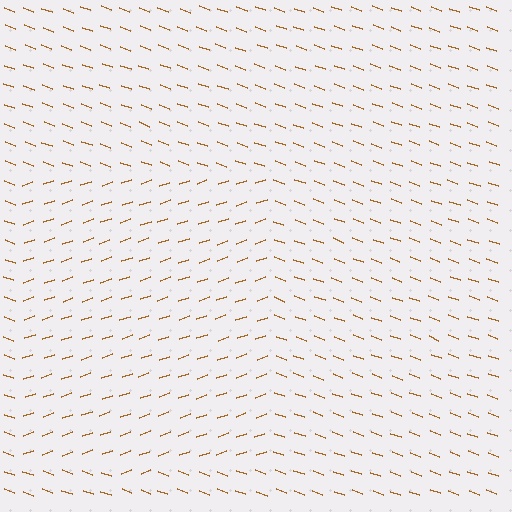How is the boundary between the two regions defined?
The boundary is defined purely by a change in line orientation (approximately 38 degrees difference). All lines are the same color and thickness.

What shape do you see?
I see a rectangle.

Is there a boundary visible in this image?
Yes, there is a texture boundary formed by a change in line orientation.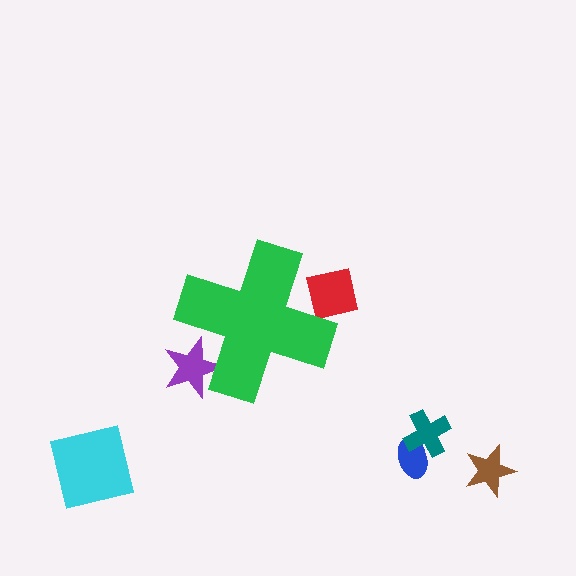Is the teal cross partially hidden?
No, the teal cross is fully visible.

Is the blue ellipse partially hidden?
No, the blue ellipse is fully visible.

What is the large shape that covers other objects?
A green cross.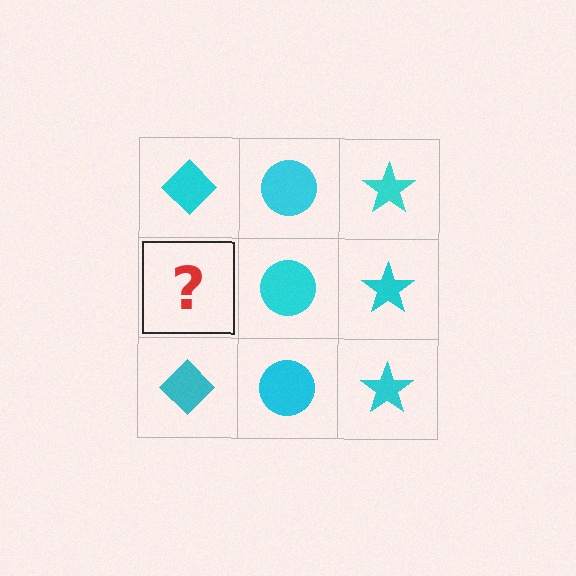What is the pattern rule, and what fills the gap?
The rule is that each column has a consistent shape. The gap should be filled with a cyan diamond.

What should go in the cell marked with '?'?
The missing cell should contain a cyan diamond.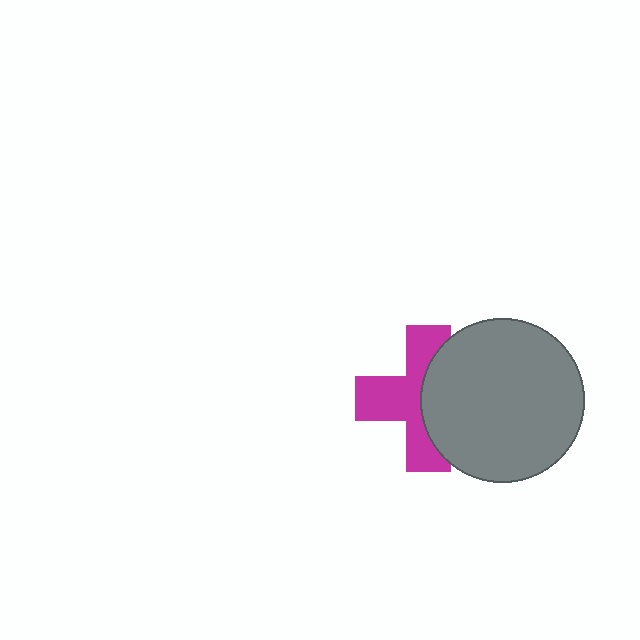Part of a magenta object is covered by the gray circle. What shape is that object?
It is a cross.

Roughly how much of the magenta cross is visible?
About half of it is visible (roughly 54%).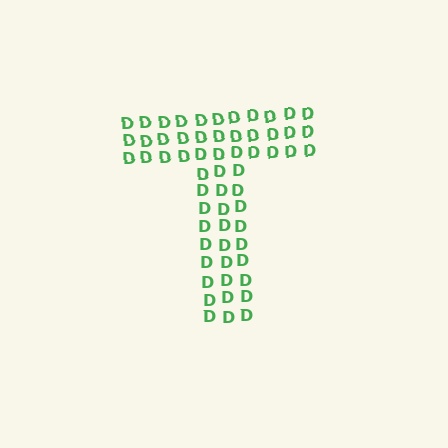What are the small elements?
The small elements are letter D's.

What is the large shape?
The large shape is the letter T.